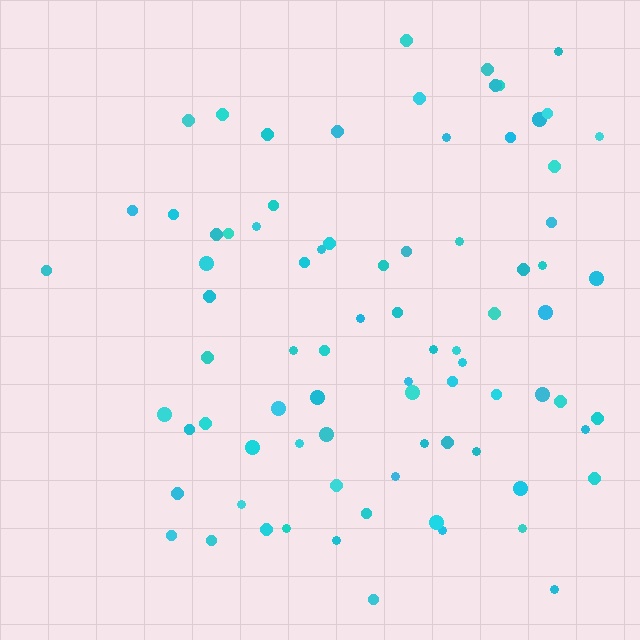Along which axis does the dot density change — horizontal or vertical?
Horizontal.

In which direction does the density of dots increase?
From left to right, with the right side densest.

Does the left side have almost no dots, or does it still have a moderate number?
Still a moderate number, just noticeably fewer than the right.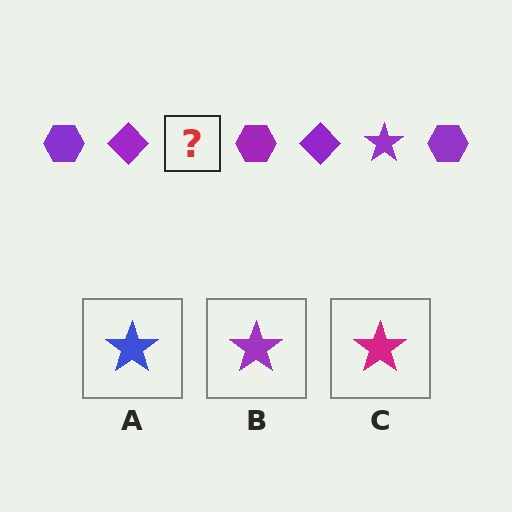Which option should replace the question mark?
Option B.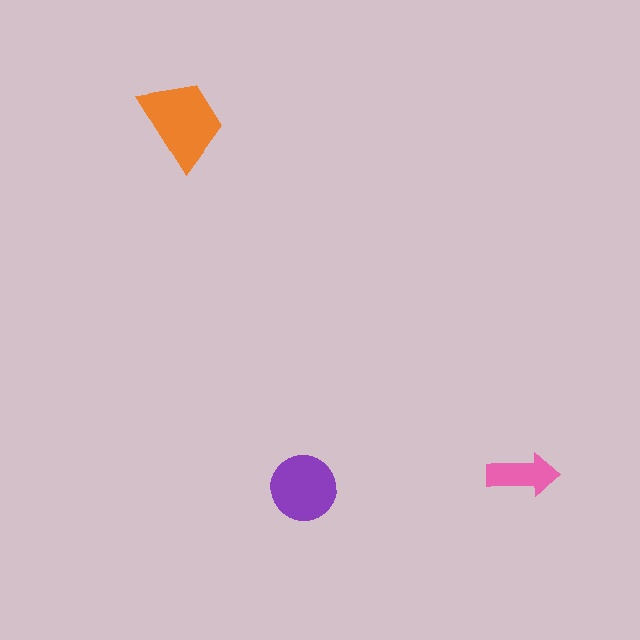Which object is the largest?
The orange trapezoid.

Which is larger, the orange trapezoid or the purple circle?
The orange trapezoid.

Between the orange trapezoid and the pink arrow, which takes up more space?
The orange trapezoid.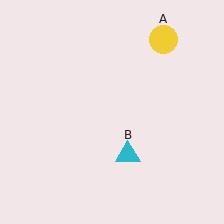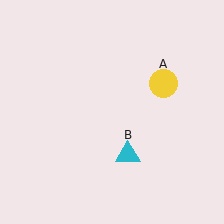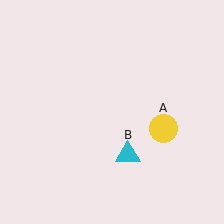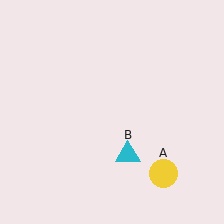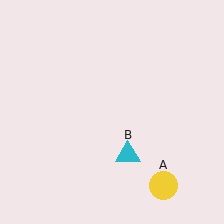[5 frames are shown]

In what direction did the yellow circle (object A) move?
The yellow circle (object A) moved down.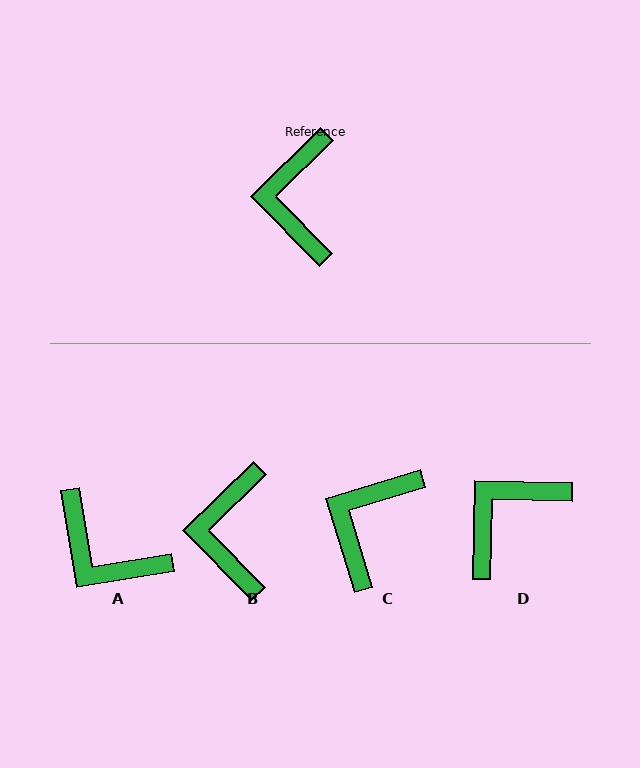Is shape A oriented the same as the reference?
No, it is off by about 55 degrees.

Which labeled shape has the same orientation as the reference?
B.